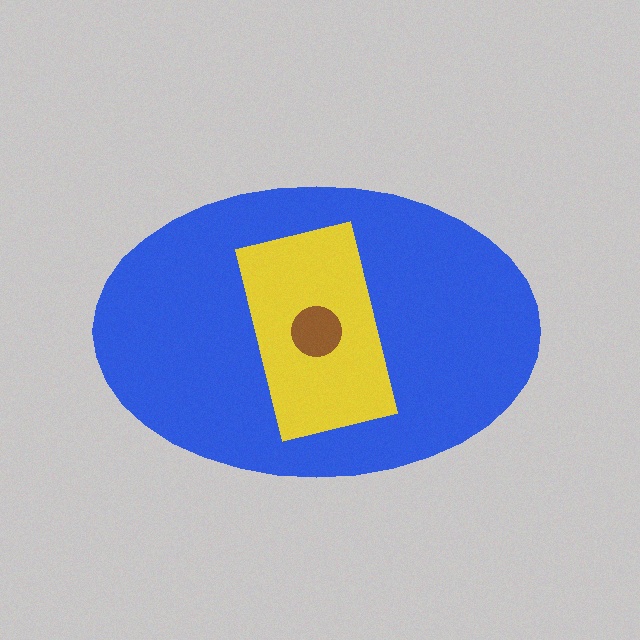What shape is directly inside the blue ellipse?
The yellow rectangle.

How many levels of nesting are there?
3.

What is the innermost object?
The brown circle.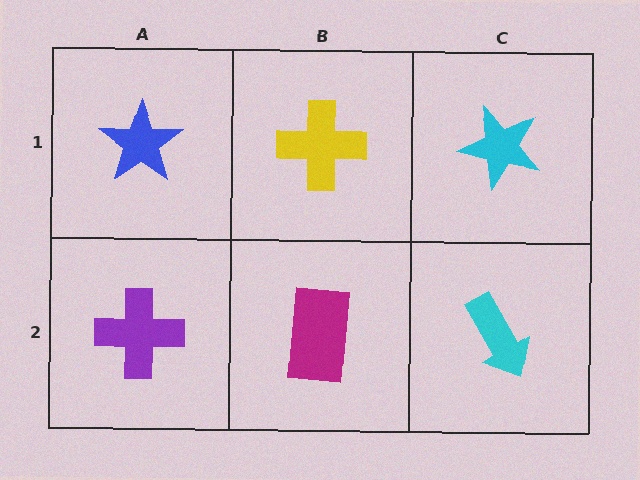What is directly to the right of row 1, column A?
A yellow cross.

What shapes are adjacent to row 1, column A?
A purple cross (row 2, column A), a yellow cross (row 1, column B).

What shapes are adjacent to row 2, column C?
A cyan star (row 1, column C), a magenta rectangle (row 2, column B).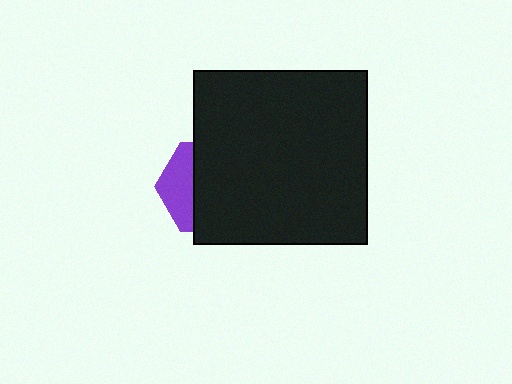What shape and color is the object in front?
The object in front is a black square.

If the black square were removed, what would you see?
You would see the complete purple hexagon.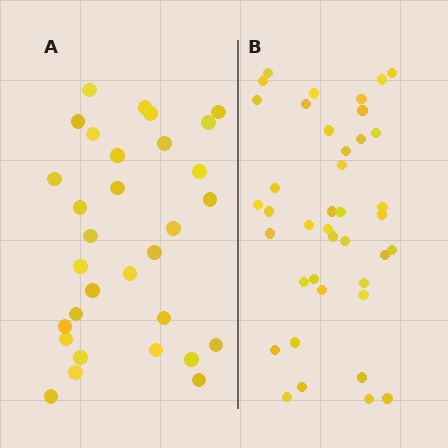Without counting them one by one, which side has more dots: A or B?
Region B (the right region) has more dots.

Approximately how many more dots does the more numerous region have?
Region B has roughly 8 or so more dots than region A.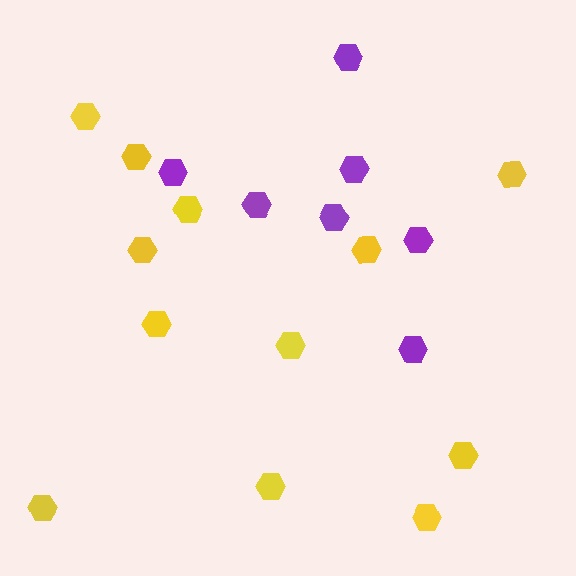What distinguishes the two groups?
There are 2 groups: one group of yellow hexagons (12) and one group of purple hexagons (7).